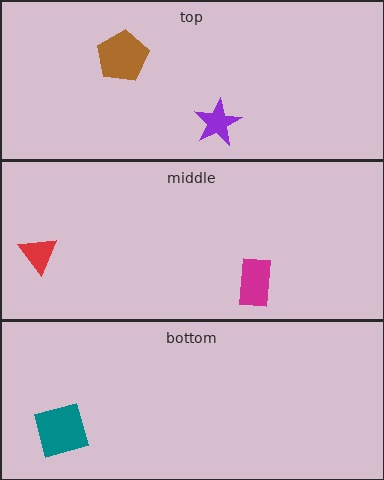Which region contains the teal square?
The bottom region.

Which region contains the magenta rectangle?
The middle region.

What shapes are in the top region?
The purple star, the brown pentagon.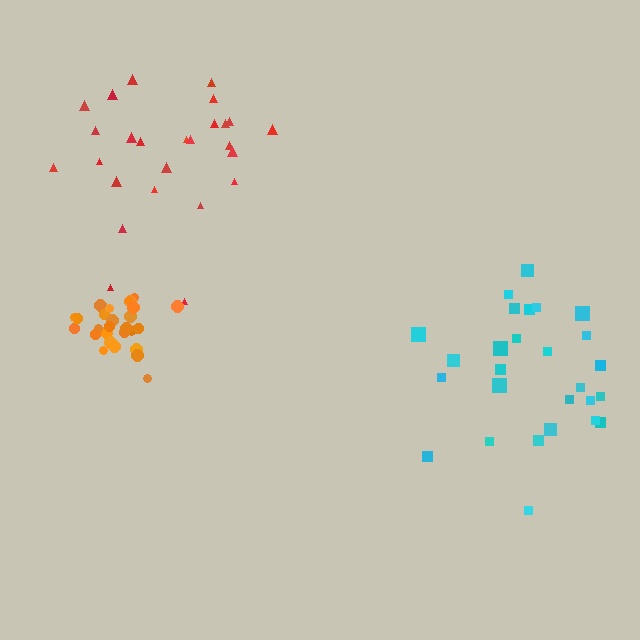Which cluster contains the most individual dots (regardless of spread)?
Orange (29).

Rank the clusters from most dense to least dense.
orange, cyan, red.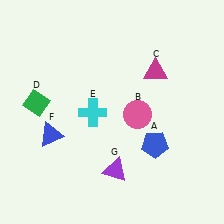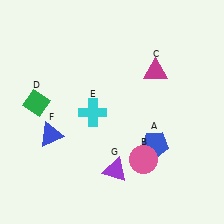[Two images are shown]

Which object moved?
The pink circle (B) moved down.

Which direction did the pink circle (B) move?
The pink circle (B) moved down.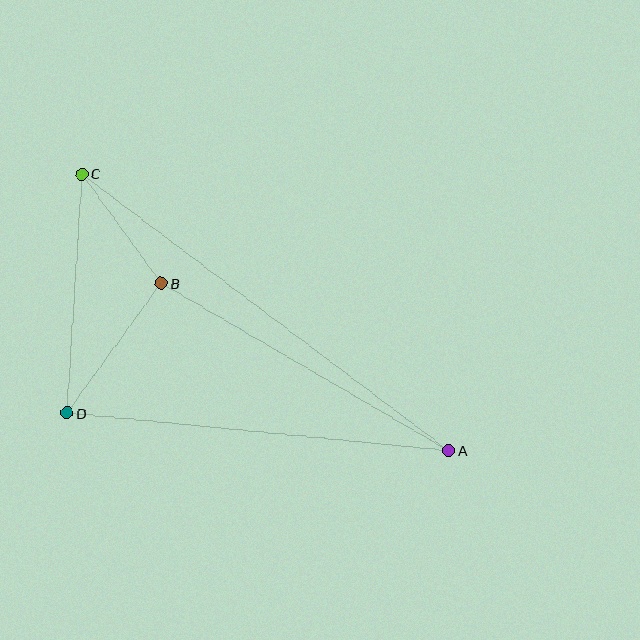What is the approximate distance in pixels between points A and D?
The distance between A and D is approximately 383 pixels.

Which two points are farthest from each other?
Points A and C are farthest from each other.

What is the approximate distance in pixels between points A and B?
The distance between A and B is approximately 332 pixels.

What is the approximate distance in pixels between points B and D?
The distance between B and D is approximately 160 pixels.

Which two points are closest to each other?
Points B and C are closest to each other.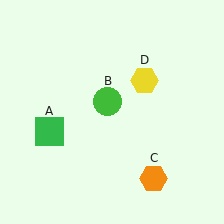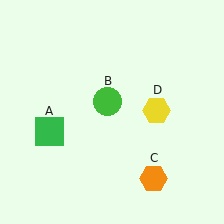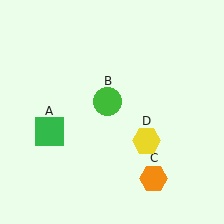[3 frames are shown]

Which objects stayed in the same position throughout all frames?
Green square (object A) and green circle (object B) and orange hexagon (object C) remained stationary.